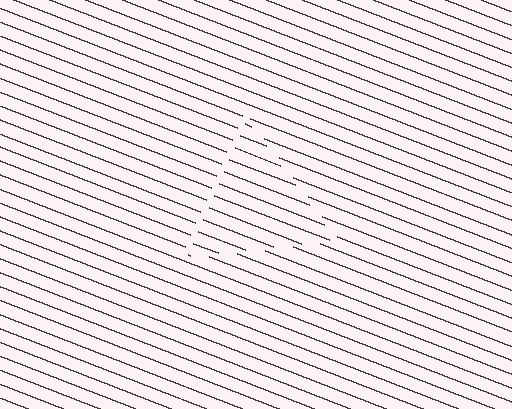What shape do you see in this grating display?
An illusory triangle. The interior of the shape contains the same grating, shifted by half a period — the contour is defined by the phase discontinuity where line-ends from the inner and outer gratings abut.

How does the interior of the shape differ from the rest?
The interior of the shape contains the same grating, shifted by half a period — the contour is defined by the phase discontinuity where line-ends from the inner and outer gratings abut.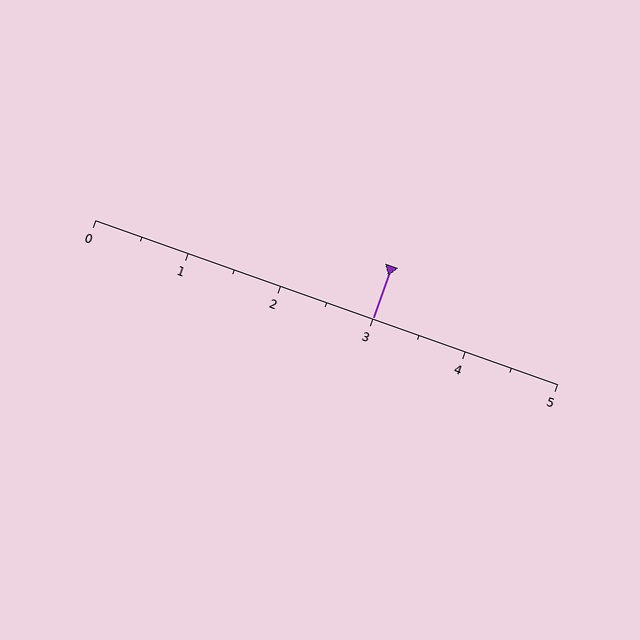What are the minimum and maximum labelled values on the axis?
The axis runs from 0 to 5.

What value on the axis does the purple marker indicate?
The marker indicates approximately 3.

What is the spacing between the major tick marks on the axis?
The major ticks are spaced 1 apart.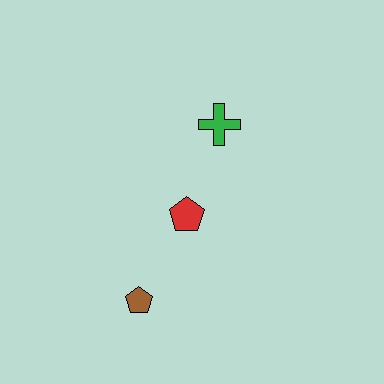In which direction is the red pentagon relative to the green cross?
The red pentagon is below the green cross.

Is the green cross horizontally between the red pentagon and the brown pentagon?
No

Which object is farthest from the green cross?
The brown pentagon is farthest from the green cross.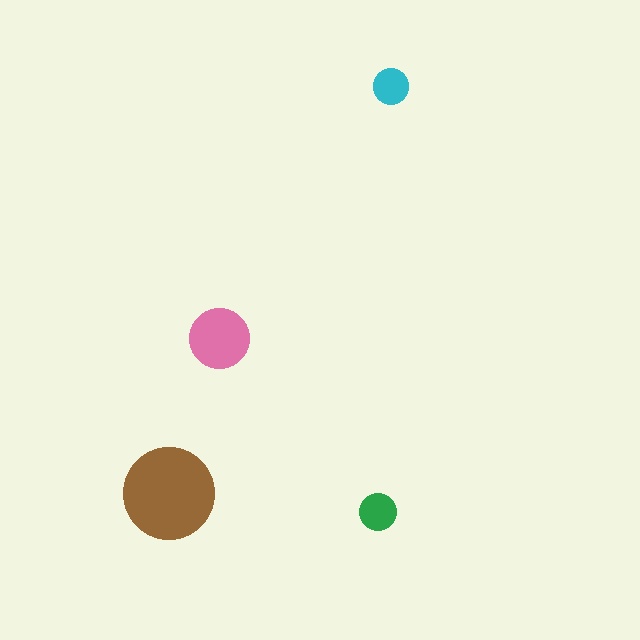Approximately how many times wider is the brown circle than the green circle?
About 2.5 times wider.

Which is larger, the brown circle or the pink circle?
The brown one.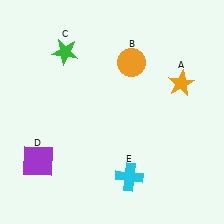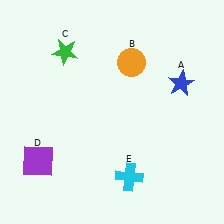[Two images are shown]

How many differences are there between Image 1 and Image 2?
There is 1 difference between the two images.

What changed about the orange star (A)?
In Image 1, A is orange. In Image 2, it changed to blue.